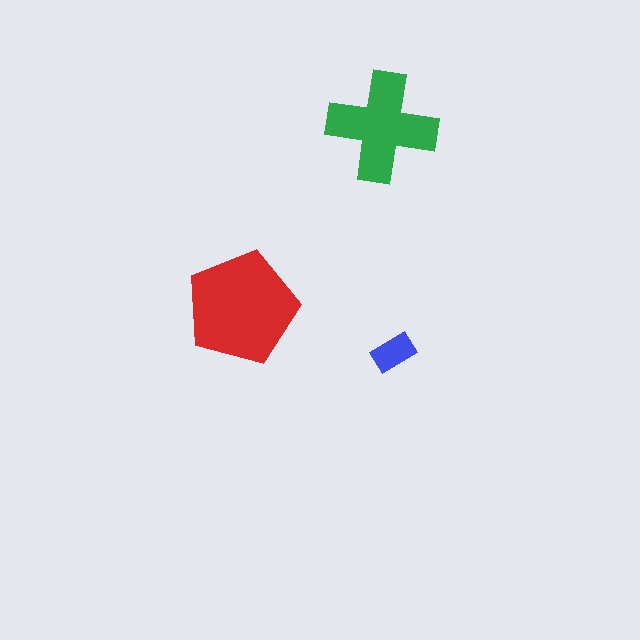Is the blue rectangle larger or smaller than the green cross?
Smaller.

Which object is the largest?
The red pentagon.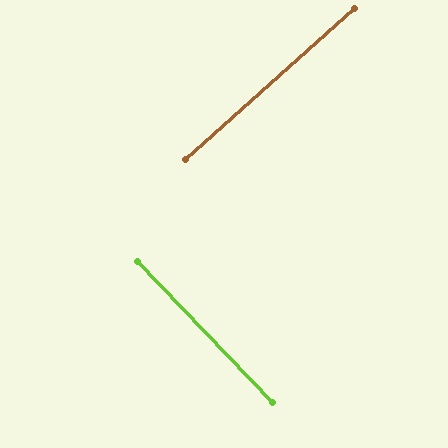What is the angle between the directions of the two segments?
Approximately 88 degrees.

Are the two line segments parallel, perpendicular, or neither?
Perpendicular — they meet at approximately 88°.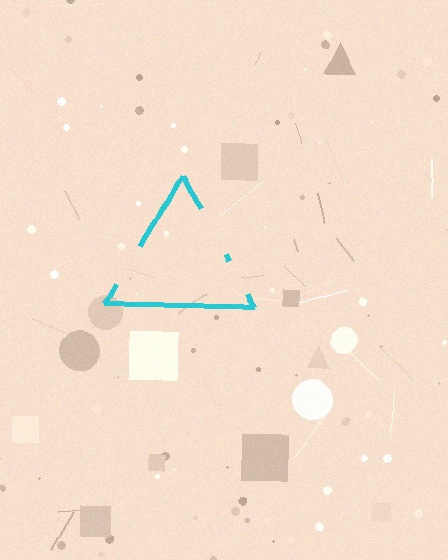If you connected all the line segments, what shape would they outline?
They would outline a triangle.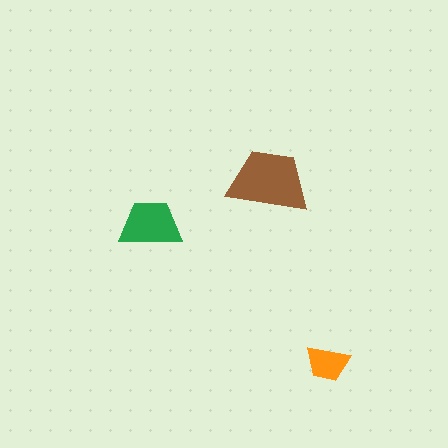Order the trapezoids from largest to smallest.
the brown one, the green one, the orange one.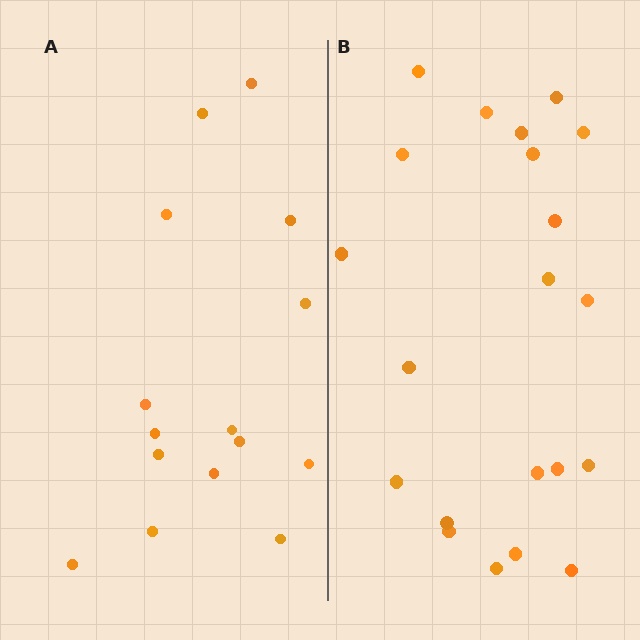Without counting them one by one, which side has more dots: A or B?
Region B (the right region) has more dots.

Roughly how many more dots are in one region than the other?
Region B has about 6 more dots than region A.